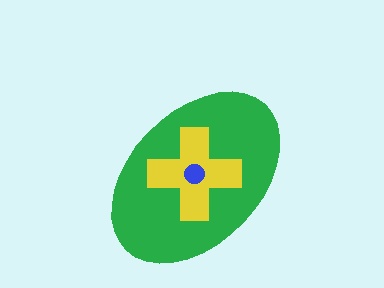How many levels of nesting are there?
3.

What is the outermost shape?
The green ellipse.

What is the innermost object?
The blue circle.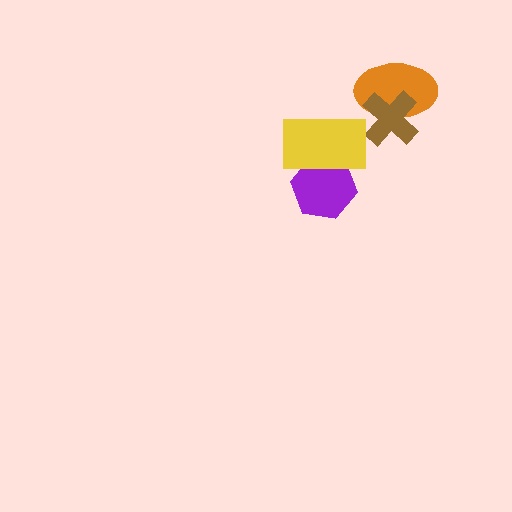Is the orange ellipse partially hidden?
Yes, it is partially covered by another shape.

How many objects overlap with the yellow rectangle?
1 object overlaps with the yellow rectangle.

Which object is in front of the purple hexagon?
The yellow rectangle is in front of the purple hexagon.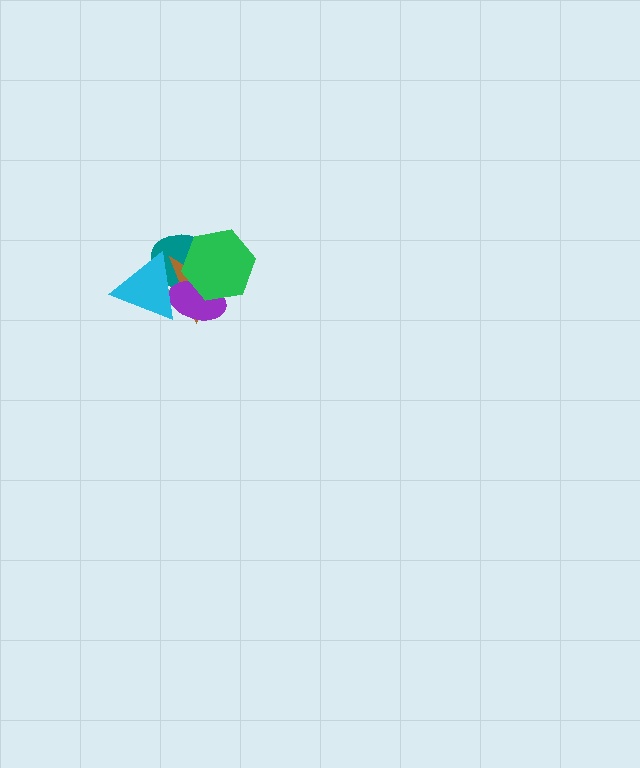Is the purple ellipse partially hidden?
Yes, it is partially covered by another shape.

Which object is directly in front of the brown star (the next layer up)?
The purple ellipse is directly in front of the brown star.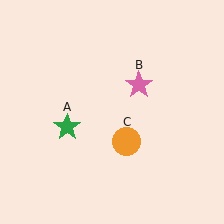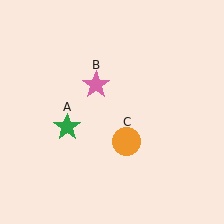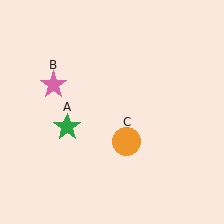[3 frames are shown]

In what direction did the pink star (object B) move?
The pink star (object B) moved left.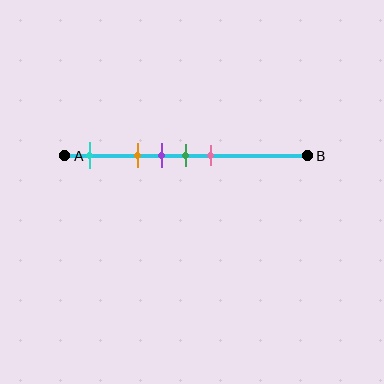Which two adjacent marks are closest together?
The purple and green marks are the closest adjacent pair.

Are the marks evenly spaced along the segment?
No, the marks are not evenly spaced.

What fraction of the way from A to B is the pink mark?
The pink mark is approximately 60% (0.6) of the way from A to B.